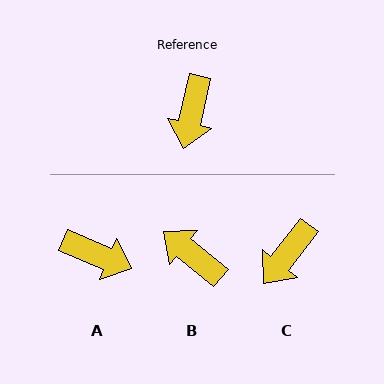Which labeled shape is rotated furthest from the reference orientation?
B, about 116 degrees away.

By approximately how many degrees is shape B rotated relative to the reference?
Approximately 116 degrees clockwise.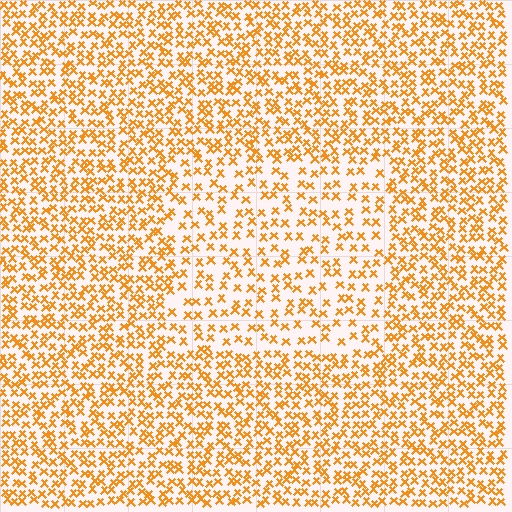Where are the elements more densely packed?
The elements are more densely packed outside the rectangle boundary.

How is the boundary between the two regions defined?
The boundary is defined by a change in element density (approximately 1.7x ratio). All elements are the same color, size, and shape.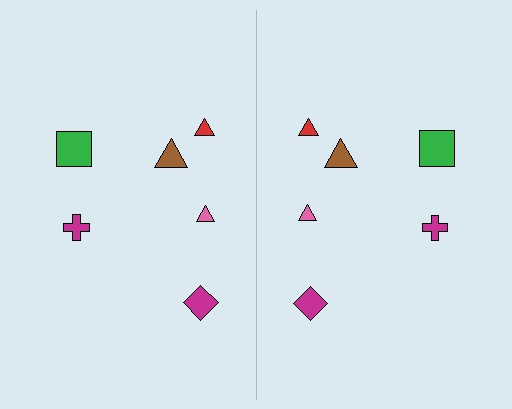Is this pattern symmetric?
Yes, this pattern has bilateral (reflection) symmetry.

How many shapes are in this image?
There are 12 shapes in this image.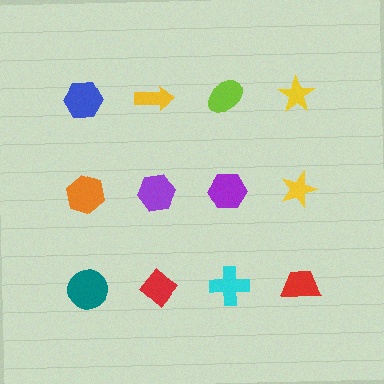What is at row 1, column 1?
A blue hexagon.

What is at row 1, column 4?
A yellow star.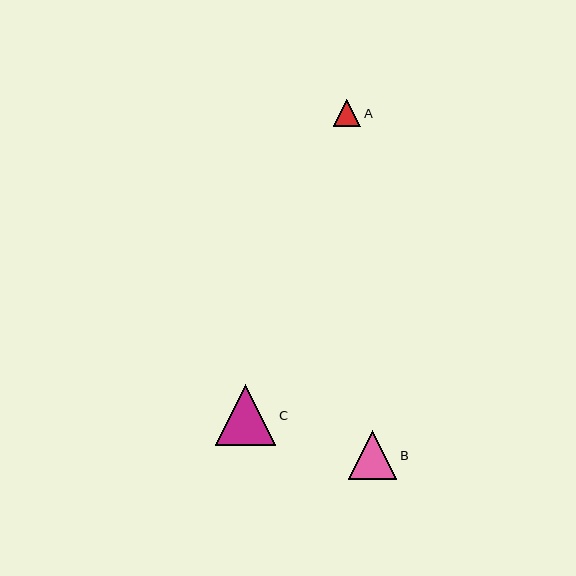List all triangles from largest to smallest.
From largest to smallest: C, B, A.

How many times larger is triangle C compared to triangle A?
Triangle C is approximately 2.2 times the size of triangle A.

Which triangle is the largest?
Triangle C is the largest with a size of approximately 61 pixels.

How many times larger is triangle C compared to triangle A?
Triangle C is approximately 2.2 times the size of triangle A.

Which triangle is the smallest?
Triangle A is the smallest with a size of approximately 28 pixels.